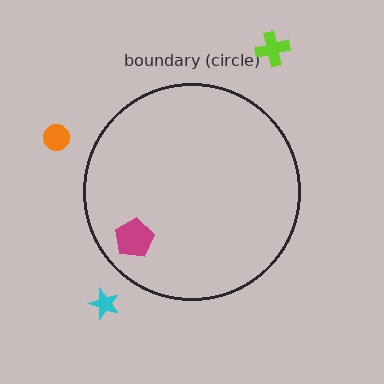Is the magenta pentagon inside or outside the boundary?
Inside.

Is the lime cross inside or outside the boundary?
Outside.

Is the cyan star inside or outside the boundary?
Outside.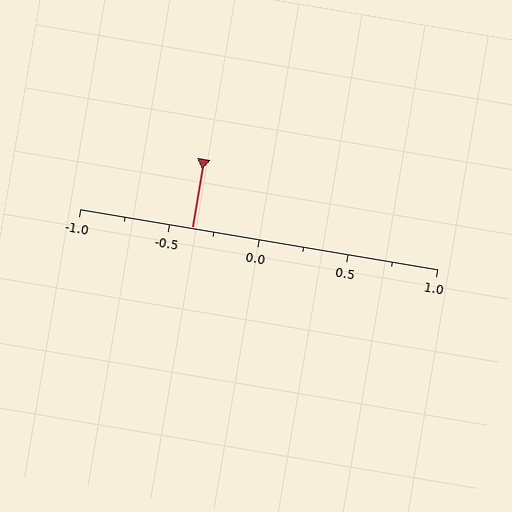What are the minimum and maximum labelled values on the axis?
The axis runs from -1.0 to 1.0.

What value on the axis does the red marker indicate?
The marker indicates approximately -0.38.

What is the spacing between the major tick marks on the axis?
The major ticks are spaced 0.5 apart.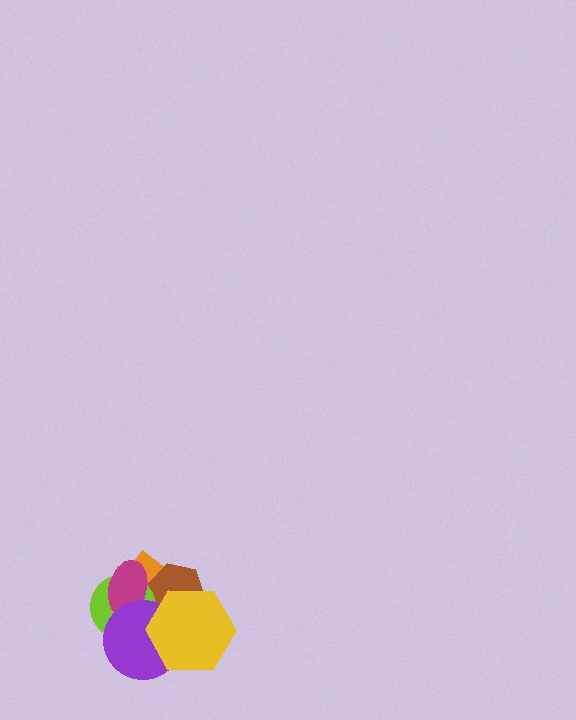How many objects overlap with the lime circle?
3 objects overlap with the lime circle.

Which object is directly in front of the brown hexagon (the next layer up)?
The magenta ellipse is directly in front of the brown hexagon.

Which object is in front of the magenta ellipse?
The purple circle is in front of the magenta ellipse.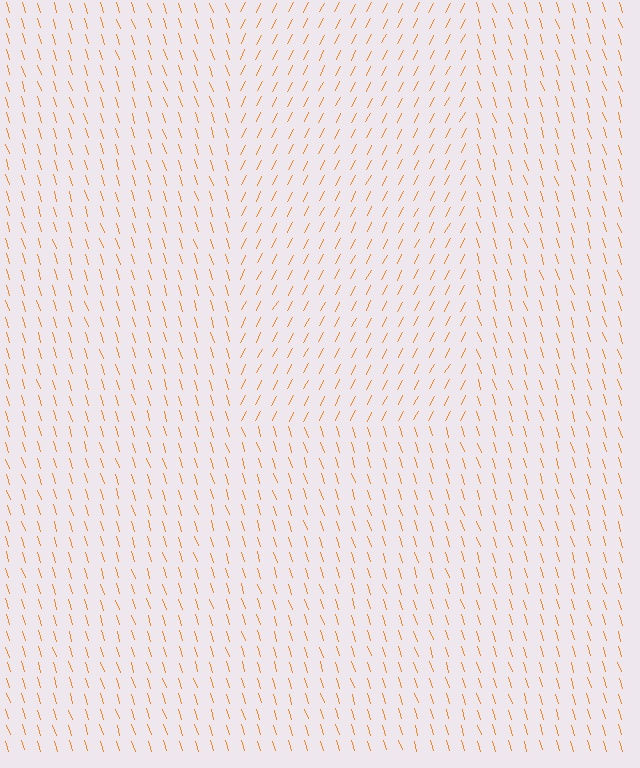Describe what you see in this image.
The image is filled with small orange line segments. A rectangle region in the image has lines oriented differently from the surrounding lines, creating a visible texture boundary.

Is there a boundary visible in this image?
Yes, there is a texture boundary formed by a change in line orientation.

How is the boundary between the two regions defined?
The boundary is defined purely by a change in line orientation (approximately 45 degrees difference). All lines are the same color and thickness.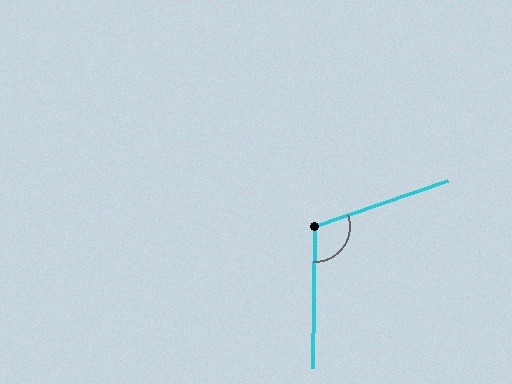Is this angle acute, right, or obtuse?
It is obtuse.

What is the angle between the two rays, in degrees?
Approximately 110 degrees.